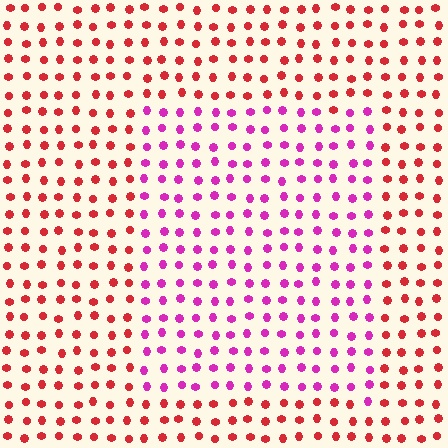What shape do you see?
I see a rectangle.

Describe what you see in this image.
The image is filled with small red elements in a uniform arrangement. A rectangle-shaped region is visible where the elements are tinted to a slightly different hue, forming a subtle color boundary.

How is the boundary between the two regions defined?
The boundary is defined purely by a slight shift in hue (about 46 degrees). Spacing, size, and orientation are identical on both sides.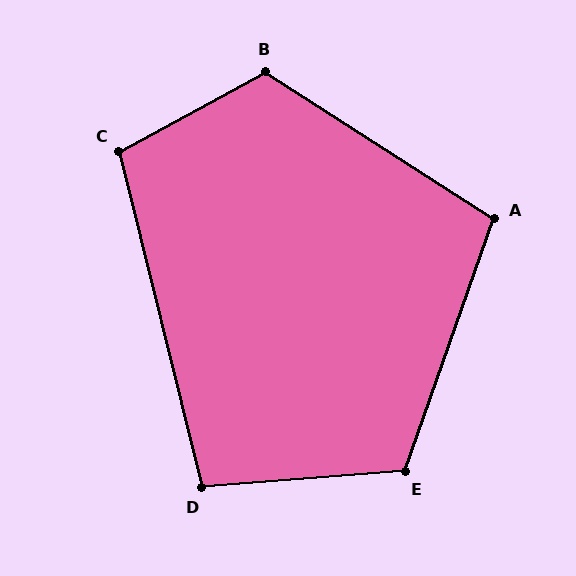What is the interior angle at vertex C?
Approximately 105 degrees (obtuse).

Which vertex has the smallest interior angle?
D, at approximately 99 degrees.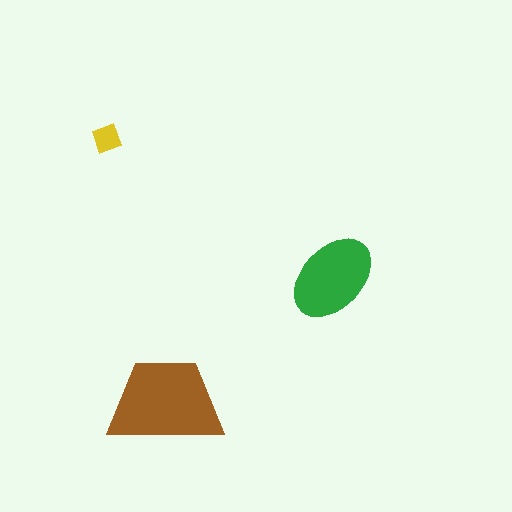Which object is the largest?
The brown trapezoid.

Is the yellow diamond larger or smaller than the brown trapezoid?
Smaller.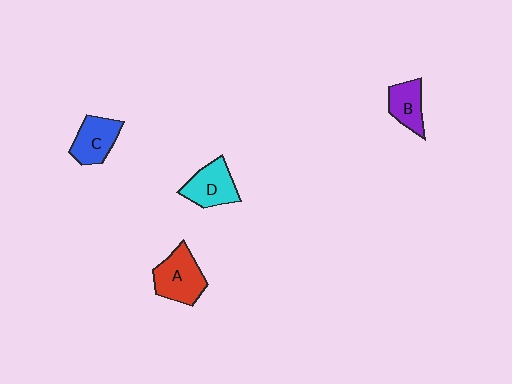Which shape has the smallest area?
Shape B (purple).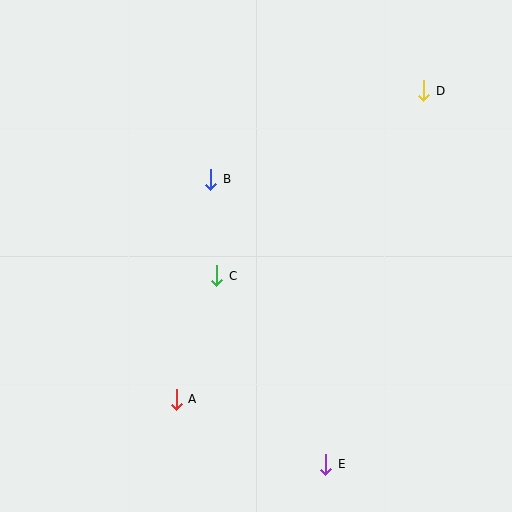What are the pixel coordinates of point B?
Point B is at (211, 179).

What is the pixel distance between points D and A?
The distance between D and A is 395 pixels.